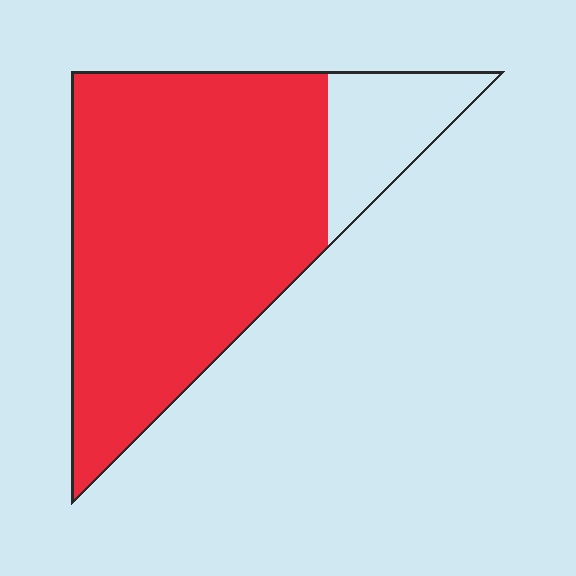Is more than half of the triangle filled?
Yes.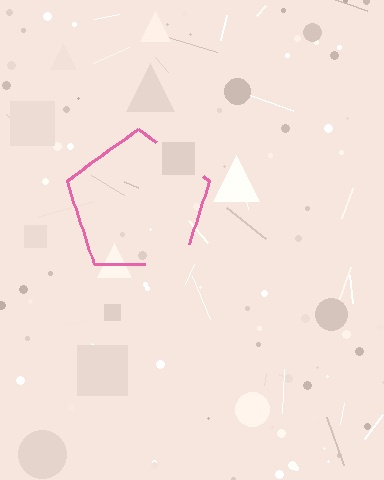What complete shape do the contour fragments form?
The contour fragments form a pentagon.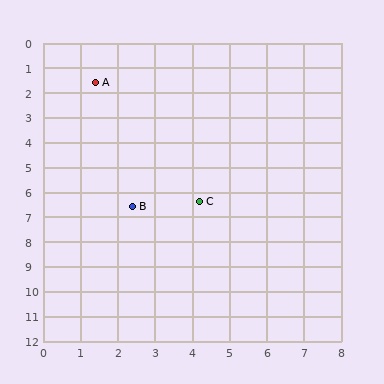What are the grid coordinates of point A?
Point A is at approximately (1.4, 1.6).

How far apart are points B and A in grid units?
Points B and A are about 5.1 grid units apart.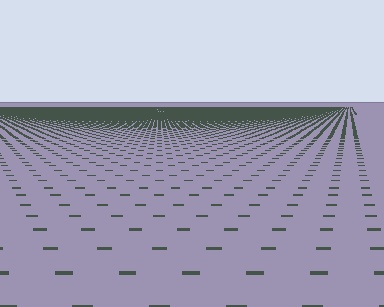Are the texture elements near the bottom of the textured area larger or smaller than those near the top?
Larger. Near the bottom, elements are closer to the viewer and appear at a bigger on-screen size.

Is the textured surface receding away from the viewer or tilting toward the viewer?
The surface is receding away from the viewer. Texture elements get smaller and denser toward the top.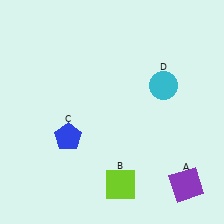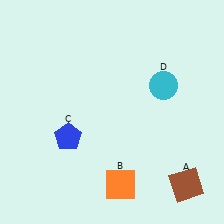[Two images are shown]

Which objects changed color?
A changed from purple to brown. B changed from lime to orange.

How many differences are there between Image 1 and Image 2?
There are 2 differences between the two images.